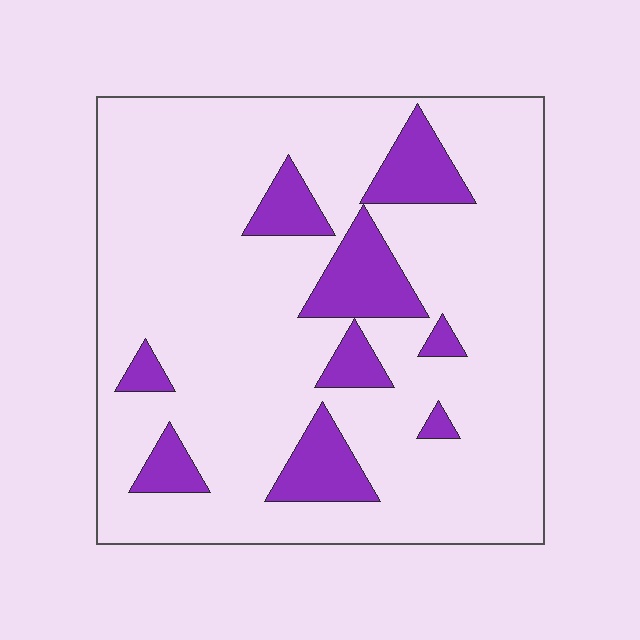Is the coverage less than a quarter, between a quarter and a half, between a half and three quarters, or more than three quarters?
Less than a quarter.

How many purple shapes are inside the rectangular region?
9.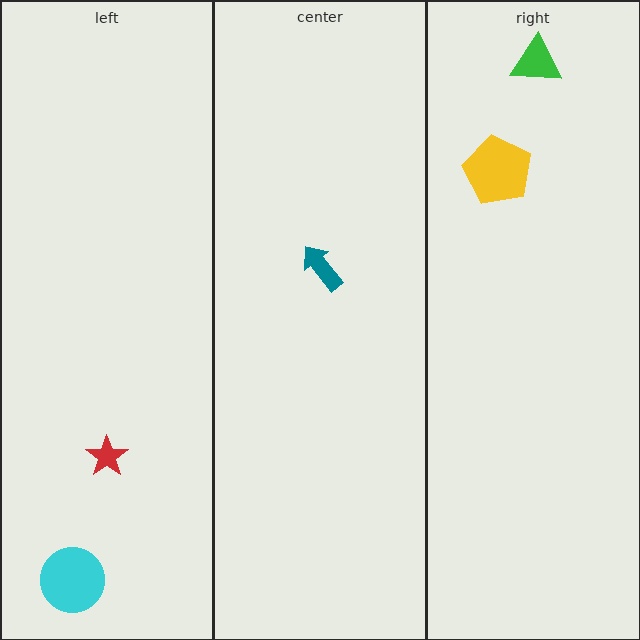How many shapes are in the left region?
2.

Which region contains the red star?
The left region.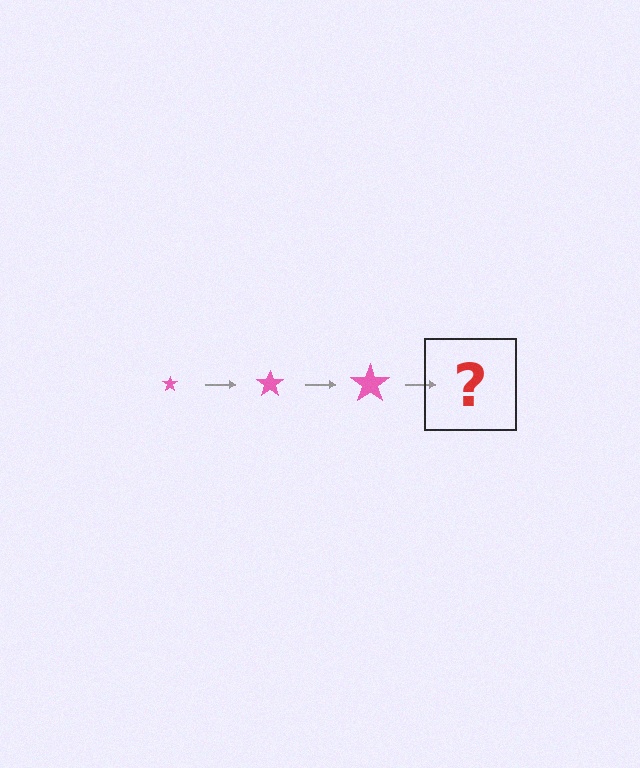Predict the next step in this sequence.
The next step is a pink star, larger than the previous one.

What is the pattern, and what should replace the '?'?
The pattern is that the star gets progressively larger each step. The '?' should be a pink star, larger than the previous one.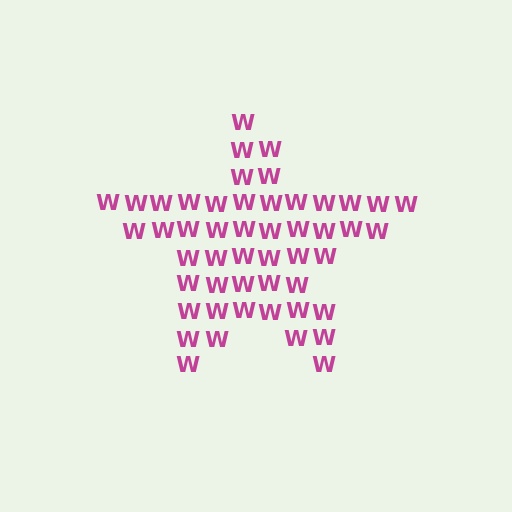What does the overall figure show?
The overall figure shows a star.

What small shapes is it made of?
It is made of small letter W's.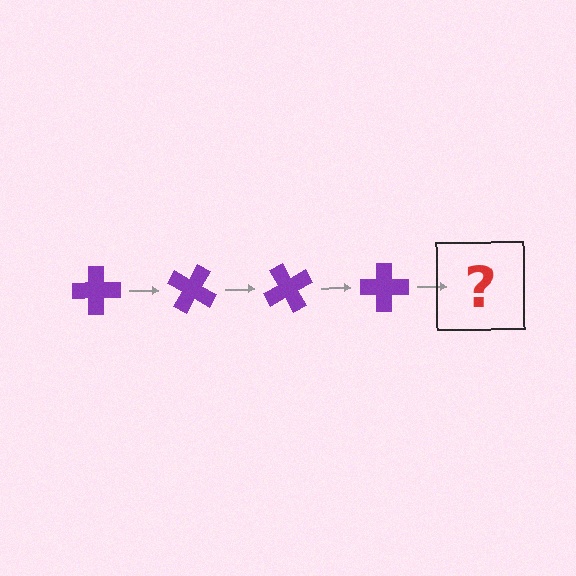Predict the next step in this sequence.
The next step is a purple cross rotated 120 degrees.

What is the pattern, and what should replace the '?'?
The pattern is that the cross rotates 30 degrees each step. The '?' should be a purple cross rotated 120 degrees.